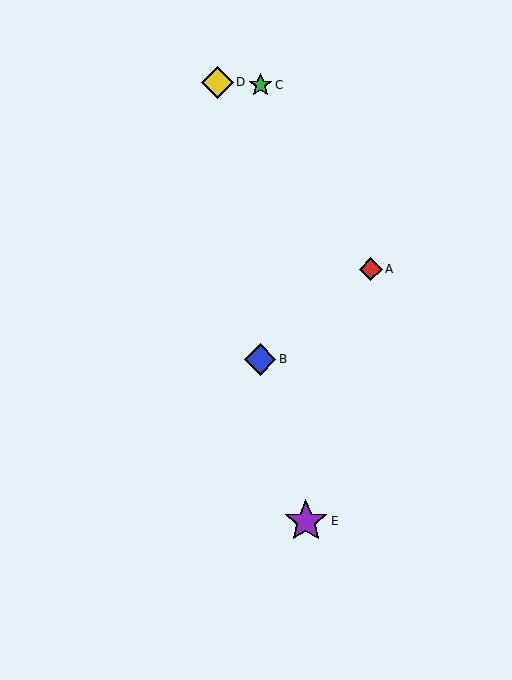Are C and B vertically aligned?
Yes, both are at x≈260.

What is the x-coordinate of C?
Object C is at x≈260.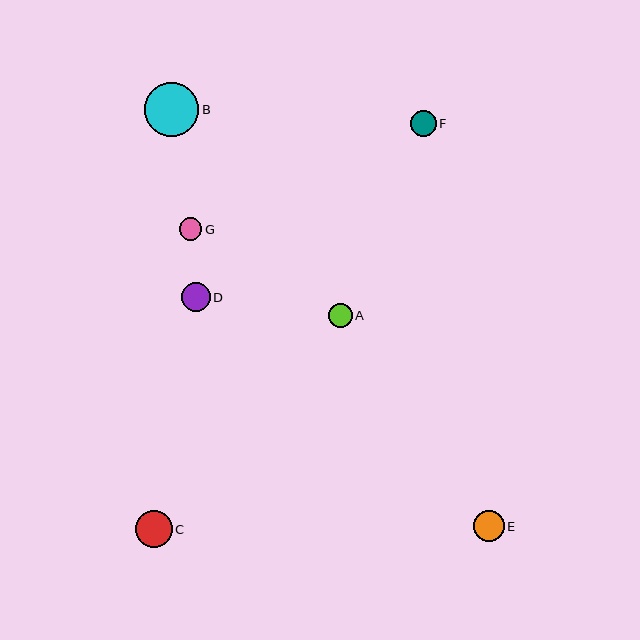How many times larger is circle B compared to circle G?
Circle B is approximately 2.4 times the size of circle G.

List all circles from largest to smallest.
From largest to smallest: B, C, E, D, F, A, G.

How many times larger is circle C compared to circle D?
Circle C is approximately 1.3 times the size of circle D.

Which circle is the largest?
Circle B is the largest with a size of approximately 54 pixels.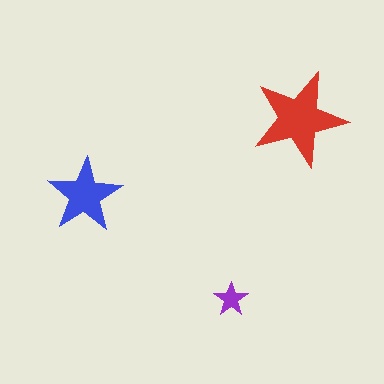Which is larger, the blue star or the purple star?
The blue one.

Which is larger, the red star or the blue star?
The red one.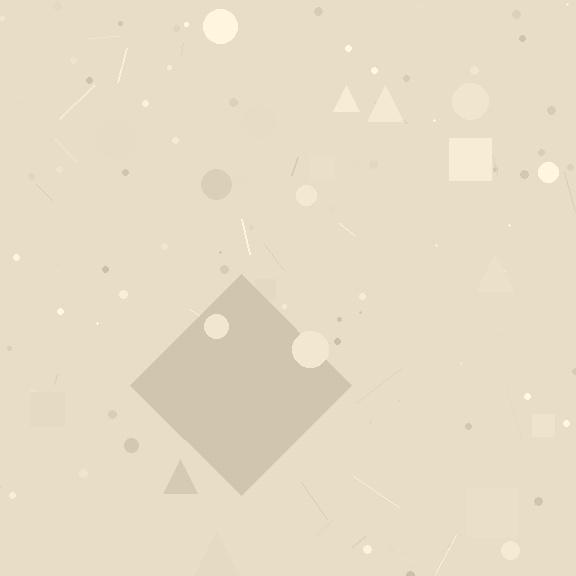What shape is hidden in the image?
A diamond is hidden in the image.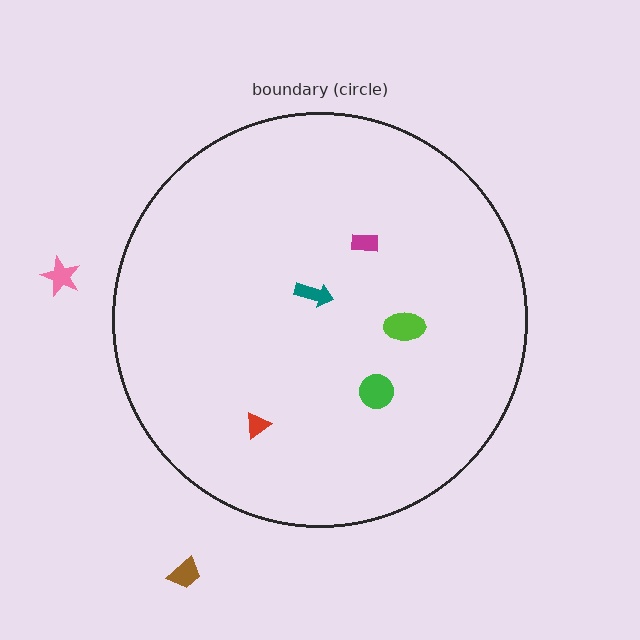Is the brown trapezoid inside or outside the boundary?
Outside.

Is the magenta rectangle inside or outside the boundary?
Inside.